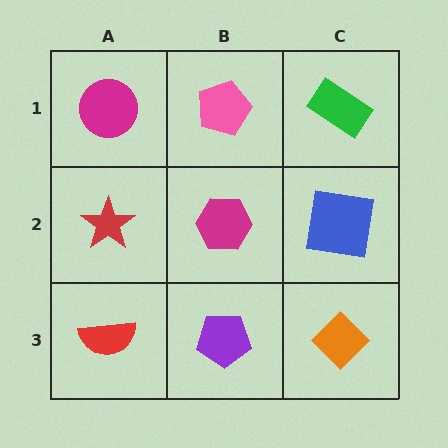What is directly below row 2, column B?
A purple pentagon.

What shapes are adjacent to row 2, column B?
A pink pentagon (row 1, column B), a purple pentagon (row 3, column B), a red star (row 2, column A), a blue square (row 2, column C).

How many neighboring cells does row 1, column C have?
2.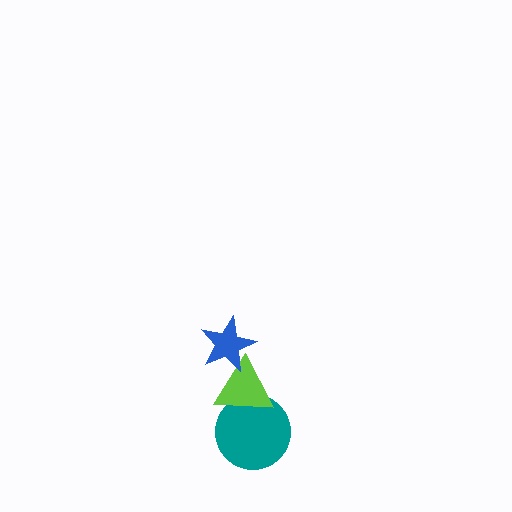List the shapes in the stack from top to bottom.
From top to bottom: the blue star, the lime triangle, the teal circle.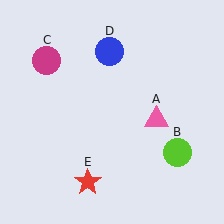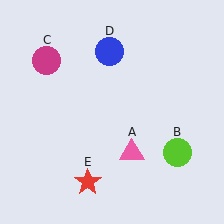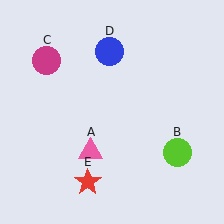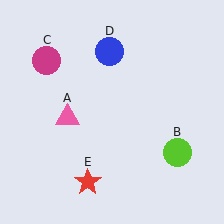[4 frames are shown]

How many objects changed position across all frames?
1 object changed position: pink triangle (object A).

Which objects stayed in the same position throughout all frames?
Lime circle (object B) and magenta circle (object C) and blue circle (object D) and red star (object E) remained stationary.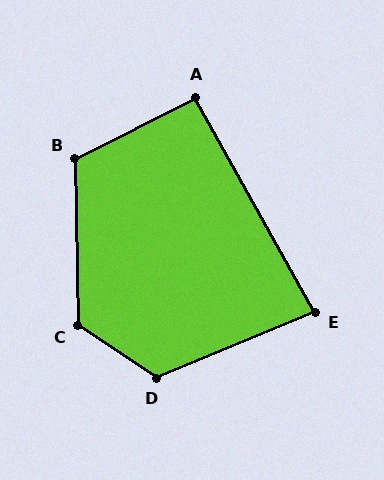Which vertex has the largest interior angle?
C, at approximately 125 degrees.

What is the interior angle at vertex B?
Approximately 116 degrees (obtuse).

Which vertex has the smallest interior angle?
E, at approximately 83 degrees.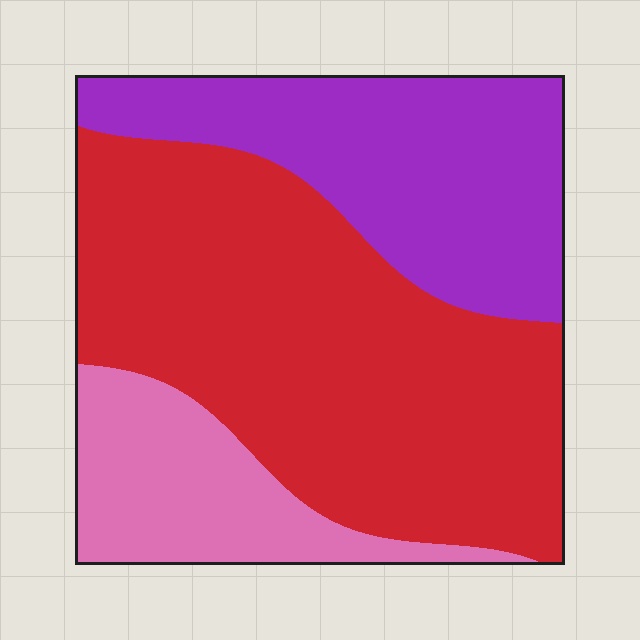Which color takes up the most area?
Red, at roughly 55%.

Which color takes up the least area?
Pink, at roughly 15%.